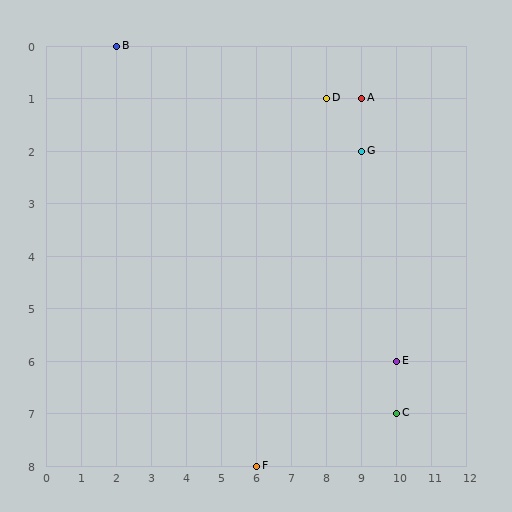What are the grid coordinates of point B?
Point B is at grid coordinates (2, 0).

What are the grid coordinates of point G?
Point G is at grid coordinates (9, 2).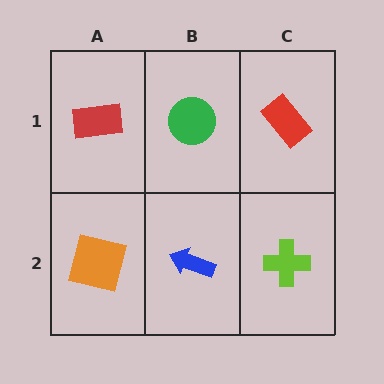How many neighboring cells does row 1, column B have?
3.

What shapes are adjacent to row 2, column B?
A green circle (row 1, column B), an orange square (row 2, column A), a lime cross (row 2, column C).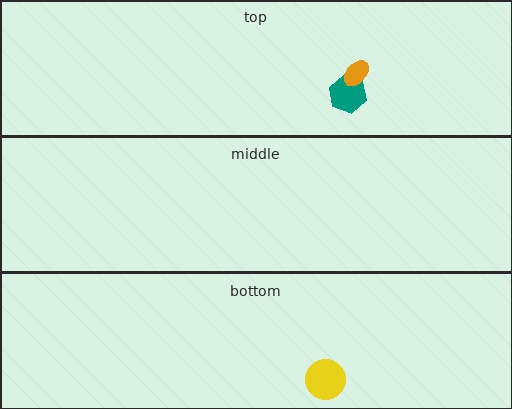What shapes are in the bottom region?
The yellow circle.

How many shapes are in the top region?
2.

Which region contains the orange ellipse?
The top region.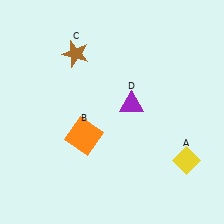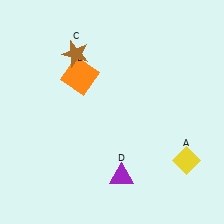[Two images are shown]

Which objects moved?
The objects that moved are: the orange square (B), the purple triangle (D).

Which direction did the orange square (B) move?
The orange square (B) moved up.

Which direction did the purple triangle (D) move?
The purple triangle (D) moved down.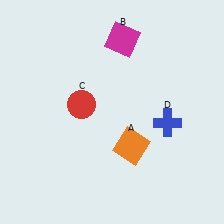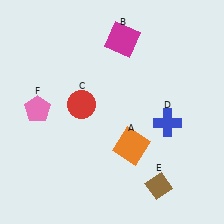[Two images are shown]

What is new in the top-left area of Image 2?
A pink pentagon (F) was added in the top-left area of Image 2.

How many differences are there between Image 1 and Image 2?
There are 2 differences between the two images.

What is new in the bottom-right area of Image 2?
A brown diamond (E) was added in the bottom-right area of Image 2.